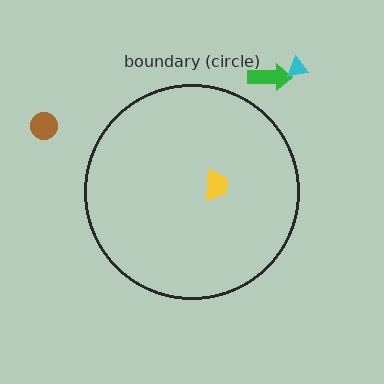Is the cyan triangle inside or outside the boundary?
Outside.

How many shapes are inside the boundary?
1 inside, 3 outside.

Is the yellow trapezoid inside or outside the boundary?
Inside.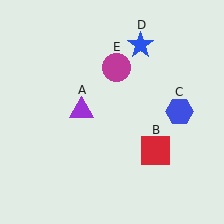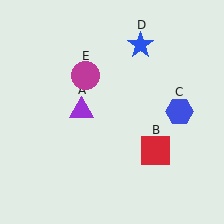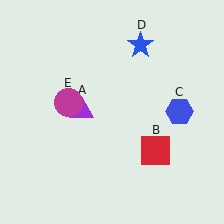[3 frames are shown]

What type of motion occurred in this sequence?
The magenta circle (object E) rotated counterclockwise around the center of the scene.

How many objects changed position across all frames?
1 object changed position: magenta circle (object E).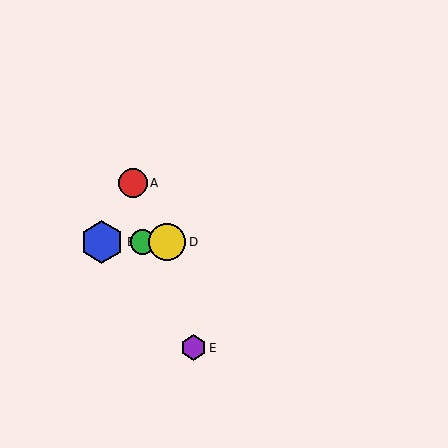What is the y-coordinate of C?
Object C is at y≈242.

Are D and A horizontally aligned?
No, D is at y≈242 and A is at y≈183.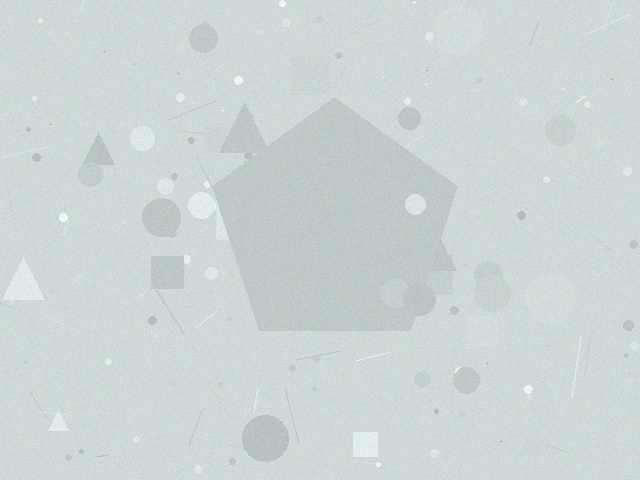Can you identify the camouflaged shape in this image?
The camouflaged shape is a pentagon.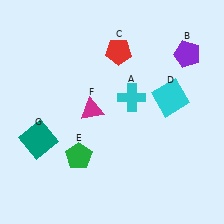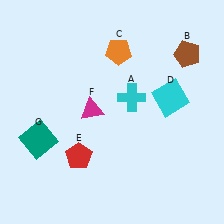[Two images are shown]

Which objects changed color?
B changed from purple to brown. C changed from red to orange. E changed from green to red.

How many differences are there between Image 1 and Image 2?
There are 3 differences between the two images.